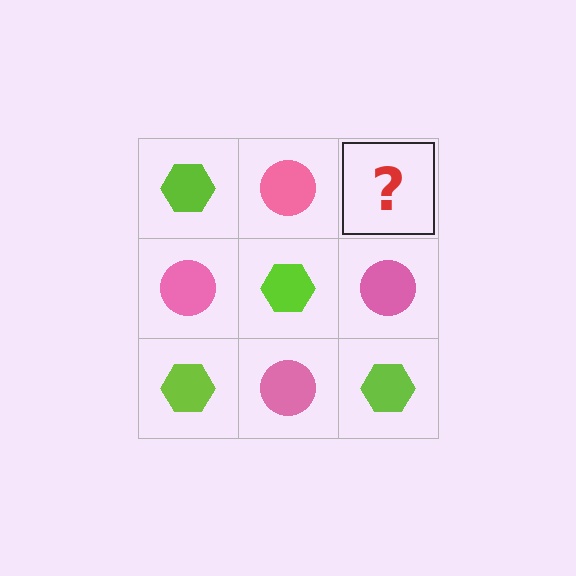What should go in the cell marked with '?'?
The missing cell should contain a lime hexagon.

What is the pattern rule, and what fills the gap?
The rule is that it alternates lime hexagon and pink circle in a checkerboard pattern. The gap should be filled with a lime hexagon.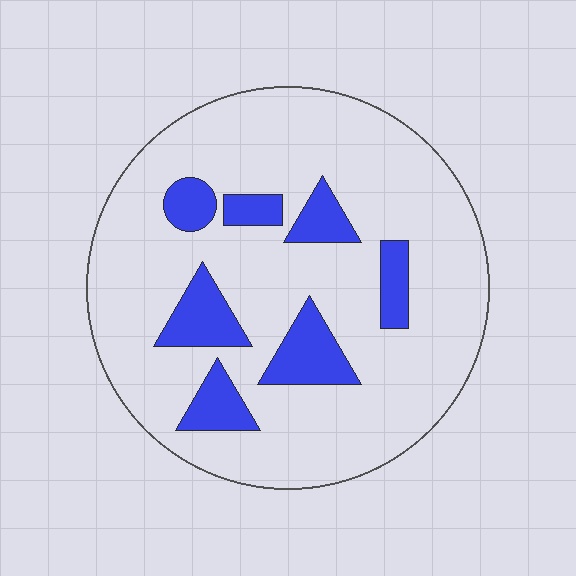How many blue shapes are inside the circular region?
7.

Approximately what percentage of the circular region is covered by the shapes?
Approximately 15%.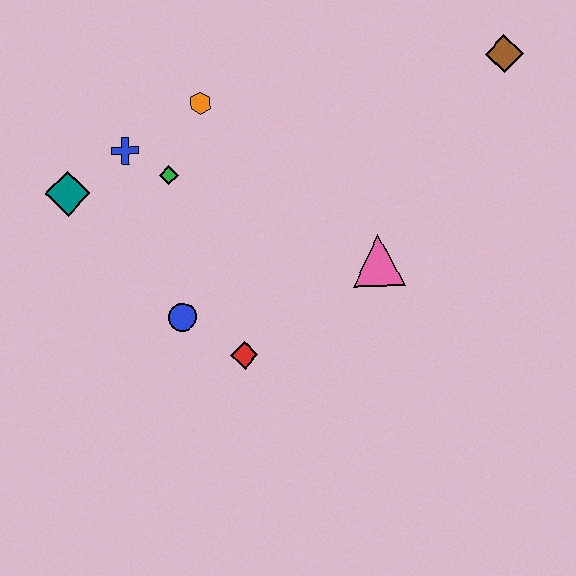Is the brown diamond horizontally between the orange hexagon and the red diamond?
No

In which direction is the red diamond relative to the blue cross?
The red diamond is below the blue cross.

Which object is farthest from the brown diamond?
The teal diamond is farthest from the brown diamond.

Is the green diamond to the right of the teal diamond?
Yes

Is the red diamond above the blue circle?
No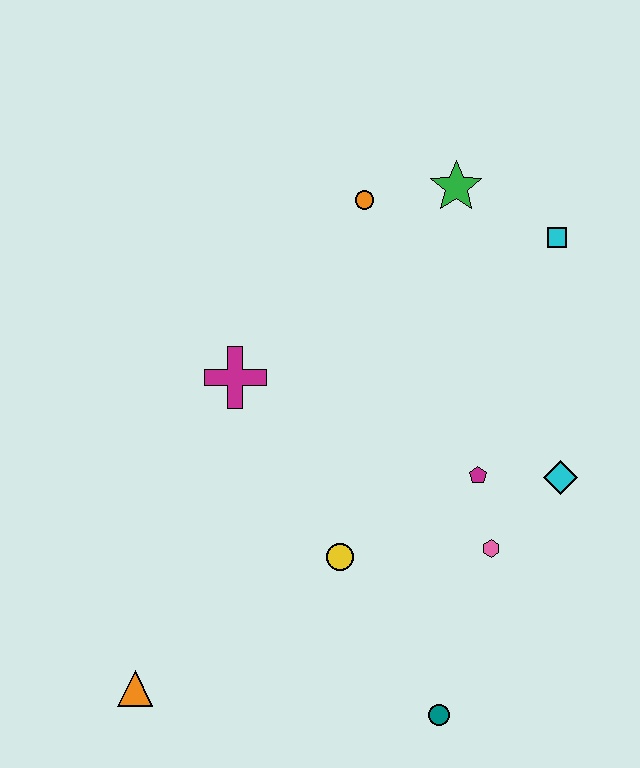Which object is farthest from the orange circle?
The orange triangle is farthest from the orange circle.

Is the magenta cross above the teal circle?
Yes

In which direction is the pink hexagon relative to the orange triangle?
The pink hexagon is to the right of the orange triangle.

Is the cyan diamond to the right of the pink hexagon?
Yes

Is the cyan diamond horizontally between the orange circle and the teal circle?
No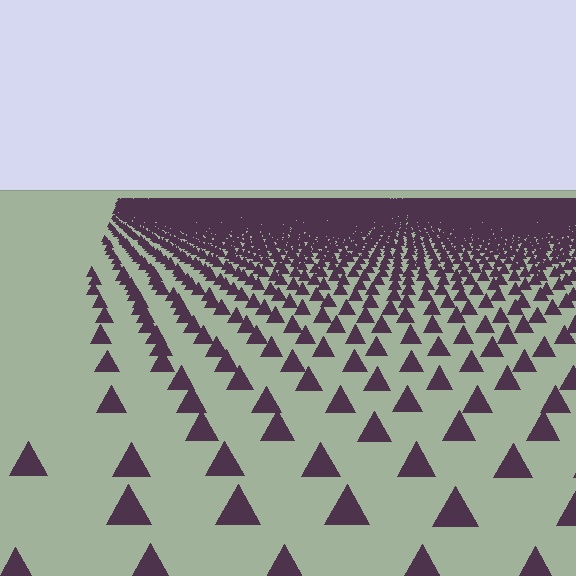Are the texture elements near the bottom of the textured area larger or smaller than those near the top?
Larger. Near the bottom, elements are closer to the viewer and appear at a bigger on-screen size.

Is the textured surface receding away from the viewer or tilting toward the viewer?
The surface is receding away from the viewer. Texture elements get smaller and denser toward the top.